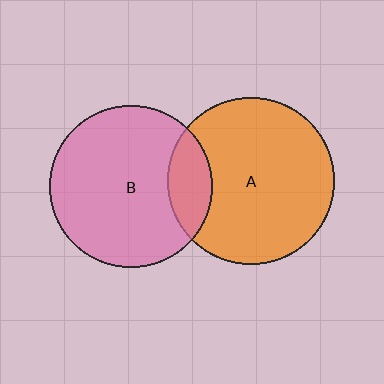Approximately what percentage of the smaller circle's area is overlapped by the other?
Approximately 15%.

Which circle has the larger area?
Circle A (orange).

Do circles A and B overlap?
Yes.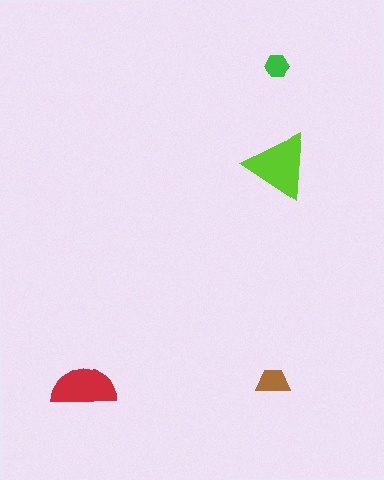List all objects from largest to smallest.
The lime triangle, the red semicircle, the brown trapezoid, the green hexagon.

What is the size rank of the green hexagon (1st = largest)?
4th.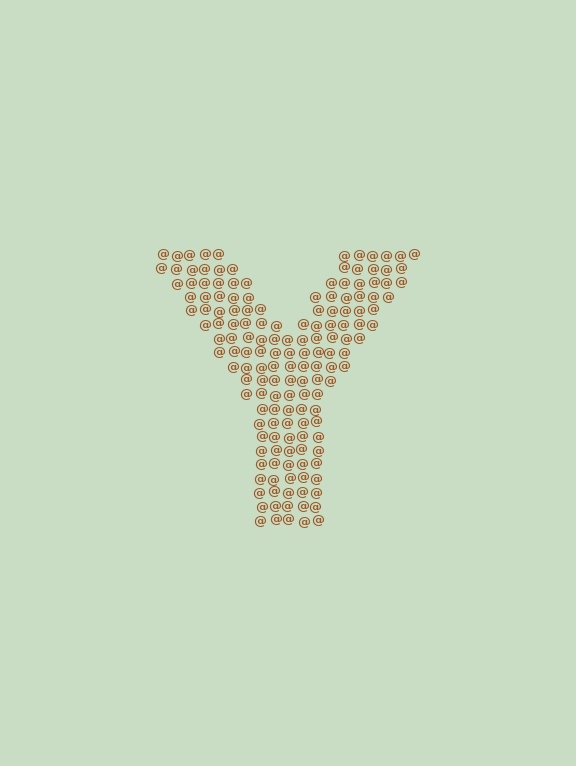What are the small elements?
The small elements are at signs.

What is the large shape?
The large shape is the letter Y.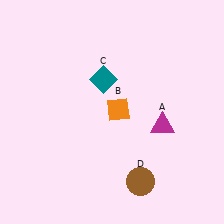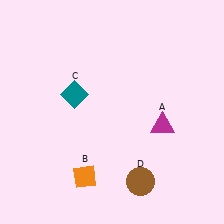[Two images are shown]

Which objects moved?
The objects that moved are: the orange diamond (B), the teal diamond (C).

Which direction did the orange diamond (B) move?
The orange diamond (B) moved down.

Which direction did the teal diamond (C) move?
The teal diamond (C) moved left.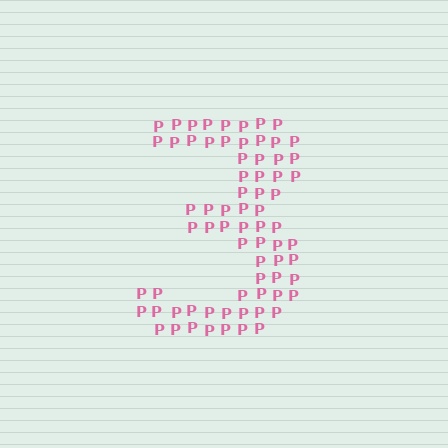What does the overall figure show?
The overall figure shows the digit 3.